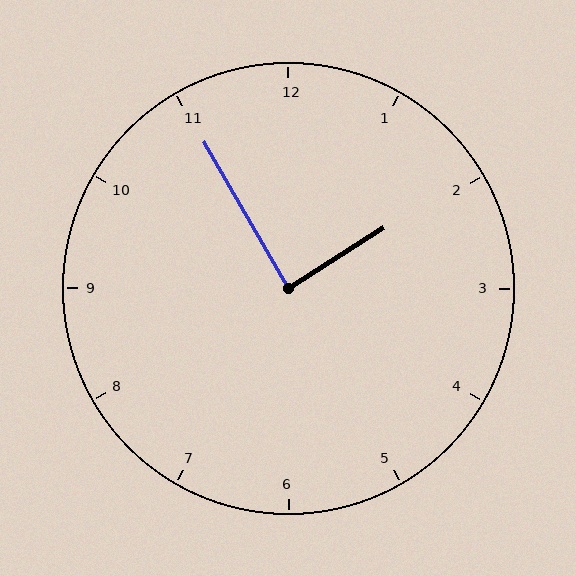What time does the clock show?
1:55.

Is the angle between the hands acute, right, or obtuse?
It is right.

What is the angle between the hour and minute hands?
Approximately 88 degrees.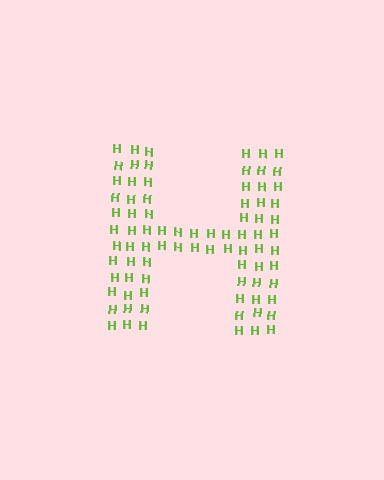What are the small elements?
The small elements are letter H's.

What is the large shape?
The large shape is the letter H.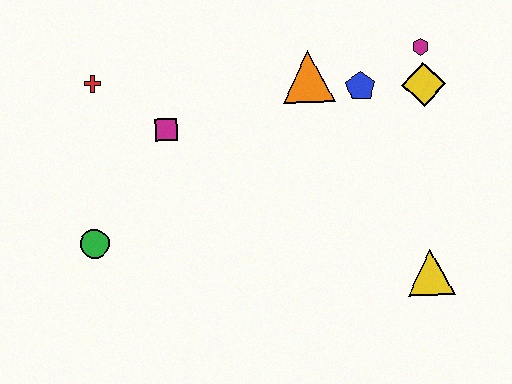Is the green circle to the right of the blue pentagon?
No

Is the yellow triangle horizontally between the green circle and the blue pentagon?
No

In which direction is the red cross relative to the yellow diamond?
The red cross is to the left of the yellow diamond.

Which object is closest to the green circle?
The magenta square is closest to the green circle.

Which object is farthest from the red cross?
The yellow triangle is farthest from the red cross.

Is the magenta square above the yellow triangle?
Yes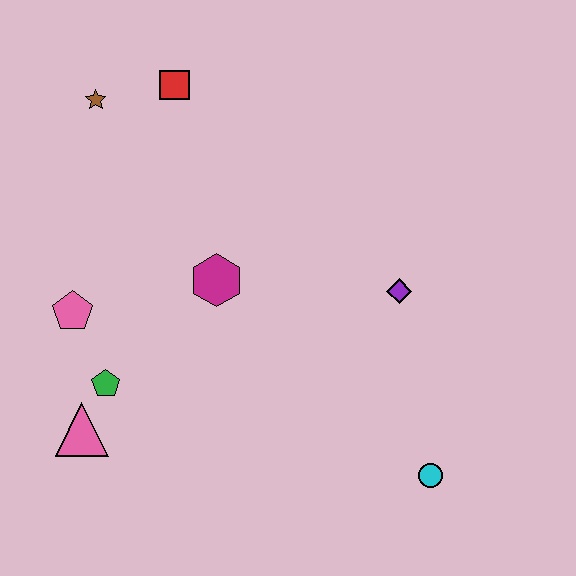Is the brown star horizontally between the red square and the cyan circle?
No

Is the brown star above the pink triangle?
Yes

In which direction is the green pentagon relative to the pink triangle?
The green pentagon is above the pink triangle.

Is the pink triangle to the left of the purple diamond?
Yes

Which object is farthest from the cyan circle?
The brown star is farthest from the cyan circle.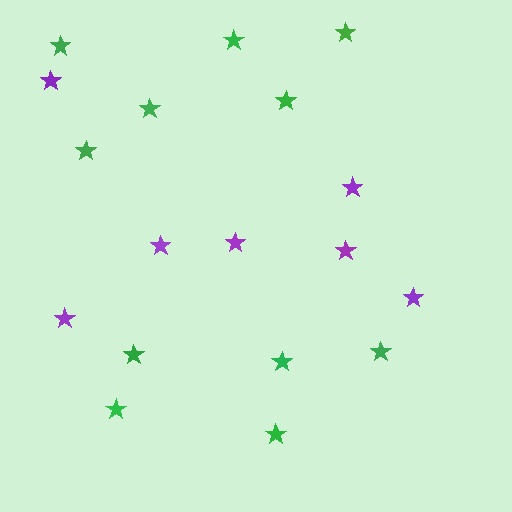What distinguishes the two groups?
There are 2 groups: one group of green stars (11) and one group of purple stars (7).